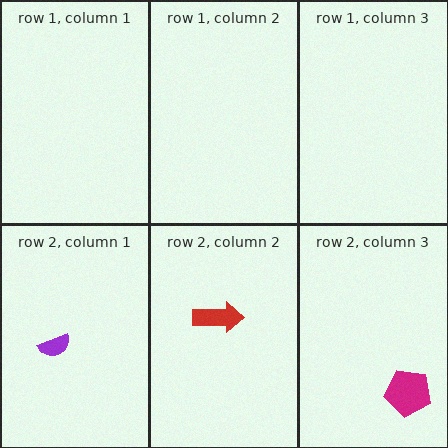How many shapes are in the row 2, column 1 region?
1.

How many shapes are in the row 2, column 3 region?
1.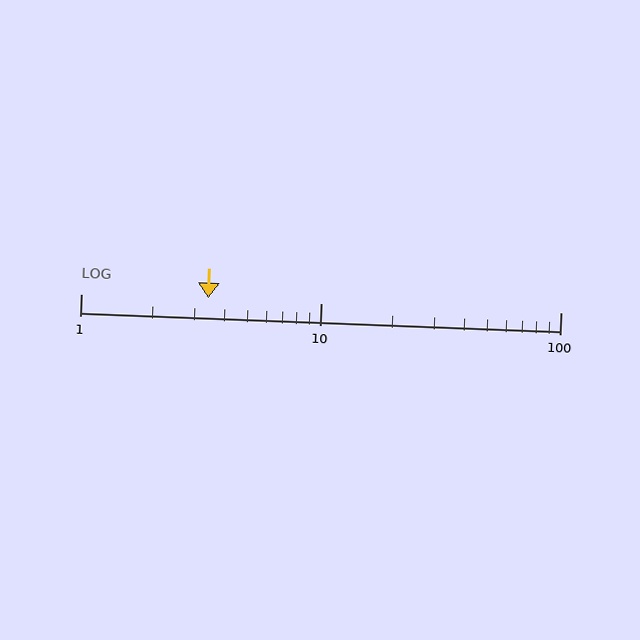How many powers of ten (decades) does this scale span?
The scale spans 2 decades, from 1 to 100.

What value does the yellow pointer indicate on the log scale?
The pointer indicates approximately 3.4.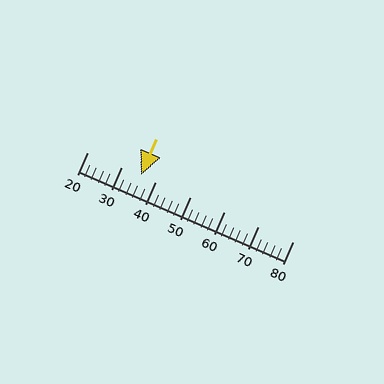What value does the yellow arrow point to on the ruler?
The yellow arrow points to approximately 36.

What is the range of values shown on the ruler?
The ruler shows values from 20 to 80.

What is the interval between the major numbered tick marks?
The major tick marks are spaced 10 units apart.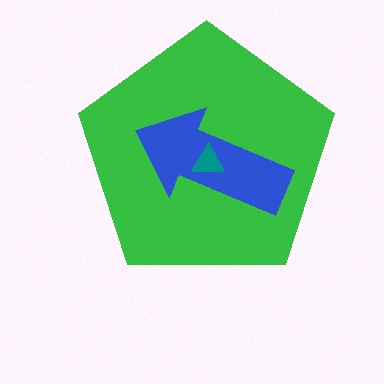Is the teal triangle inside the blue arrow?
Yes.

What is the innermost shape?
The teal triangle.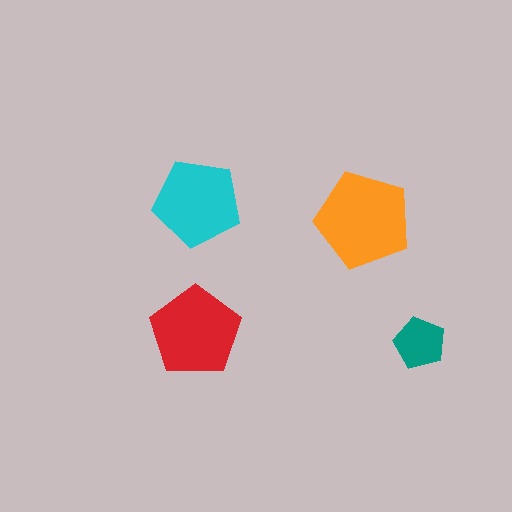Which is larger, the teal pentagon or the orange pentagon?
The orange one.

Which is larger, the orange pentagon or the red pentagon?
The orange one.